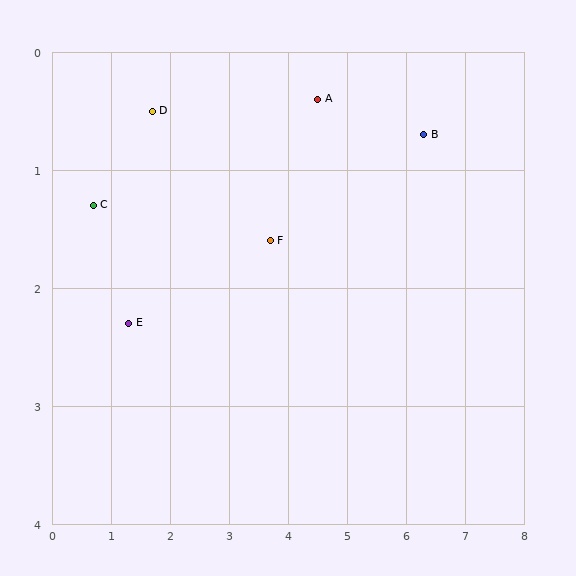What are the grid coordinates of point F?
Point F is at approximately (3.7, 1.6).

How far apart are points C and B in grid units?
Points C and B are about 5.6 grid units apart.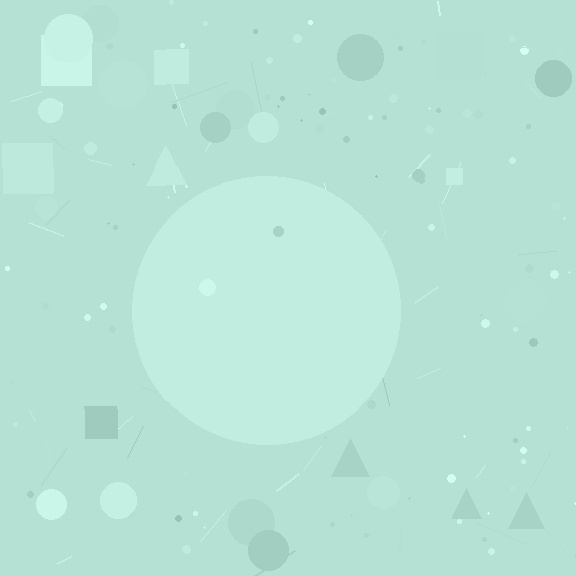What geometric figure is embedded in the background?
A circle is embedded in the background.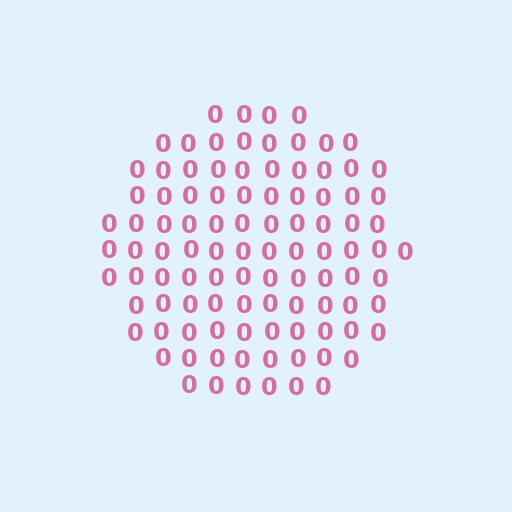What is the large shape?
The large shape is a circle.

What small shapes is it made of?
It is made of small digit 0's.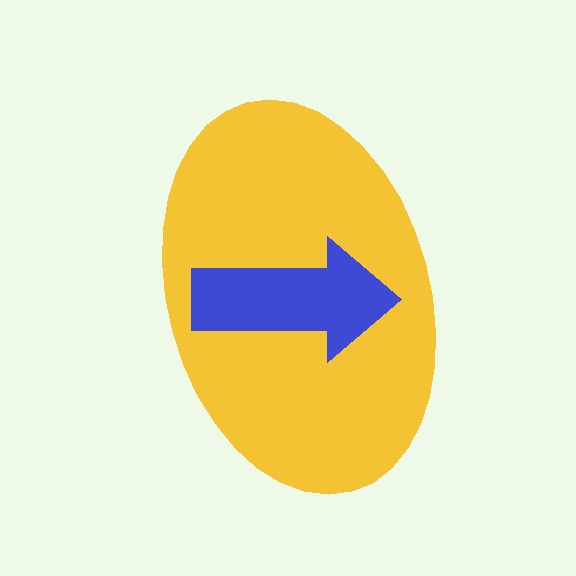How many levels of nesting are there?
2.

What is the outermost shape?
The yellow ellipse.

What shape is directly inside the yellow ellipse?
The blue arrow.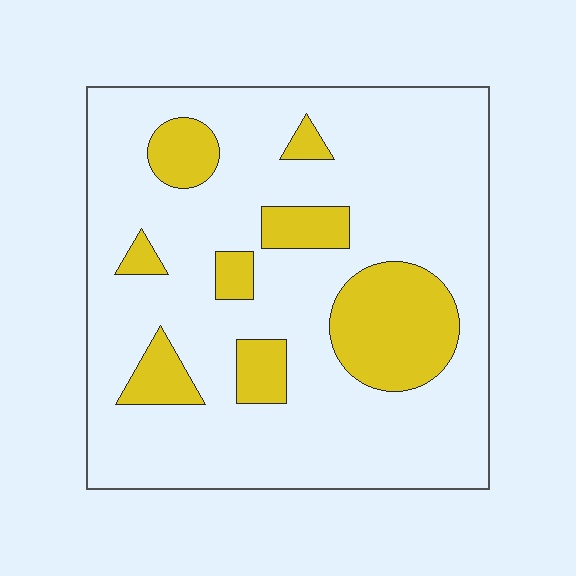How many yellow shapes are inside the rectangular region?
8.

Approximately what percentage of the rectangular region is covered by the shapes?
Approximately 20%.